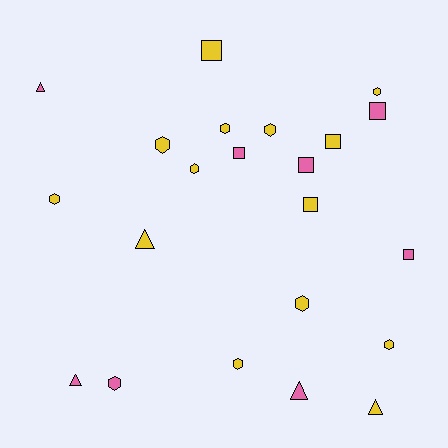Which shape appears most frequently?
Hexagon, with 10 objects.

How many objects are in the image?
There are 22 objects.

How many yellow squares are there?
There are 3 yellow squares.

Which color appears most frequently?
Yellow, with 14 objects.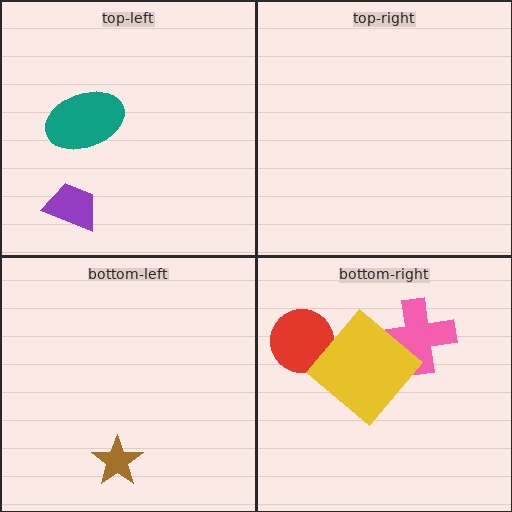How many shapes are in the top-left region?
2.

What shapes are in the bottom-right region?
The pink cross, the red circle, the yellow diamond.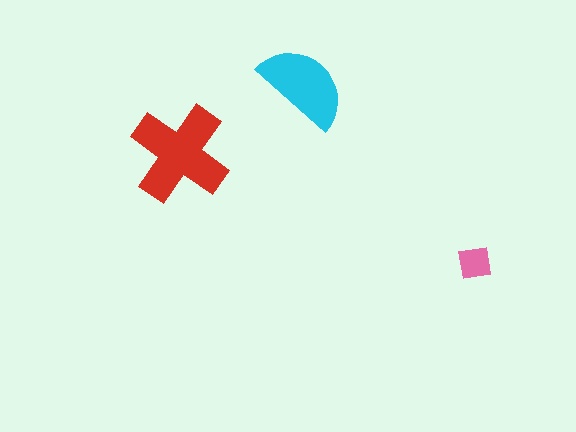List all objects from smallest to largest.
The pink square, the cyan semicircle, the red cross.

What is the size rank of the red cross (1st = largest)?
1st.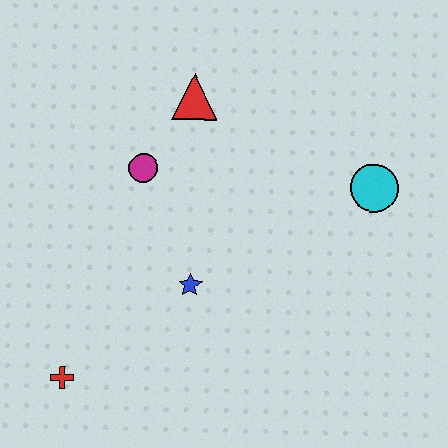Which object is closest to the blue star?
The magenta circle is closest to the blue star.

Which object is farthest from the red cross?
The cyan circle is farthest from the red cross.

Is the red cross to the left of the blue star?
Yes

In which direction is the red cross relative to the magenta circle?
The red cross is below the magenta circle.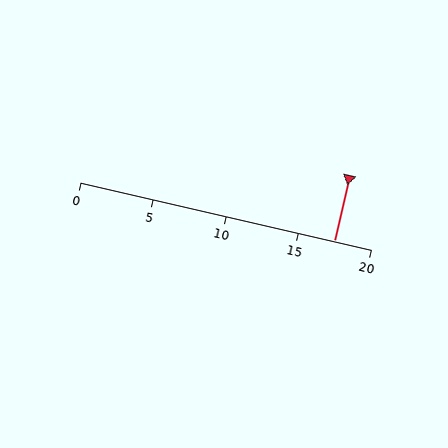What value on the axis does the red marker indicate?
The marker indicates approximately 17.5.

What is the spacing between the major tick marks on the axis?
The major ticks are spaced 5 apart.